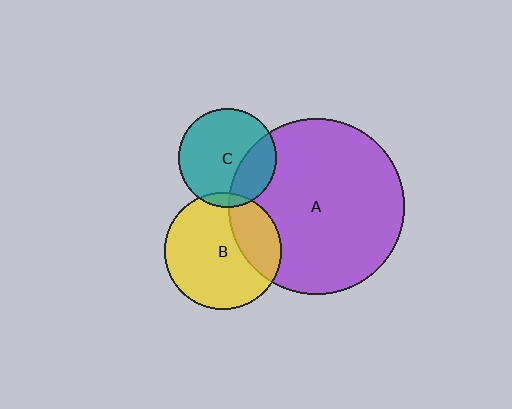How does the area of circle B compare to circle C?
Approximately 1.4 times.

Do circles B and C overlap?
Yes.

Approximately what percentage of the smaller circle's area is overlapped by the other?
Approximately 5%.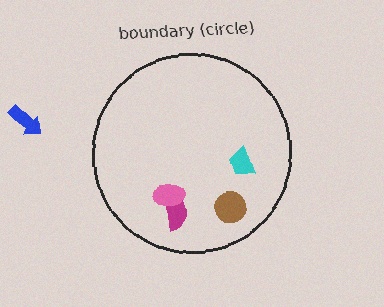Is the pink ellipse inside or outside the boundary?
Inside.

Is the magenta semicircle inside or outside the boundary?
Inside.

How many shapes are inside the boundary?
4 inside, 1 outside.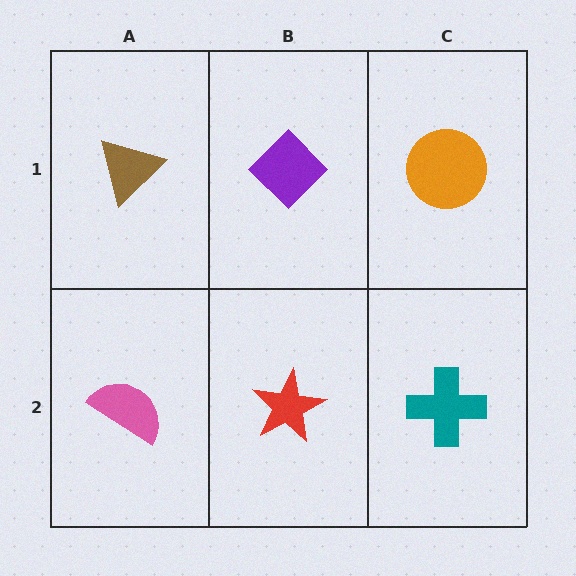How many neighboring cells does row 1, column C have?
2.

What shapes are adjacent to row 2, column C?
An orange circle (row 1, column C), a red star (row 2, column B).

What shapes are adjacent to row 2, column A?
A brown triangle (row 1, column A), a red star (row 2, column B).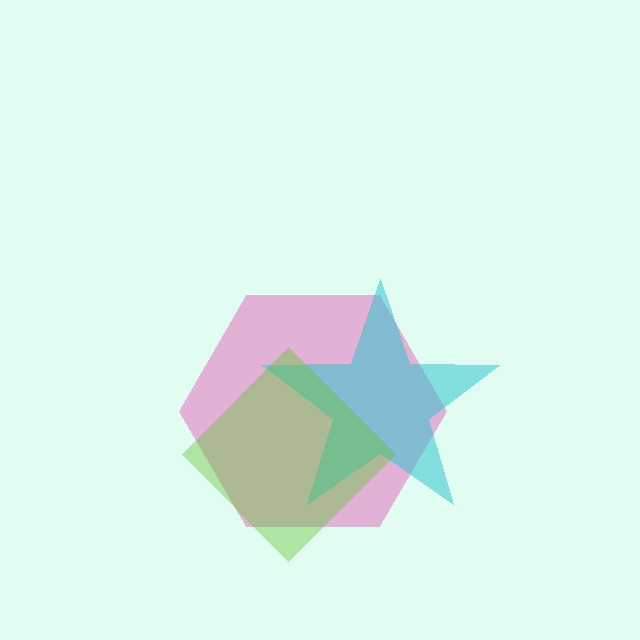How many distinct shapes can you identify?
There are 3 distinct shapes: a pink hexagon, a cyan star, a lime diamond.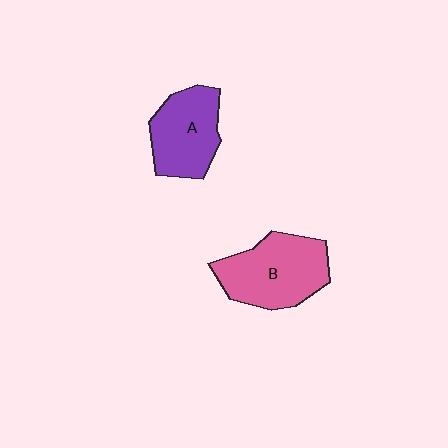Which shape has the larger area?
Shape B (pink).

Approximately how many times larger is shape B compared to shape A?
Approximately 1.2 times.